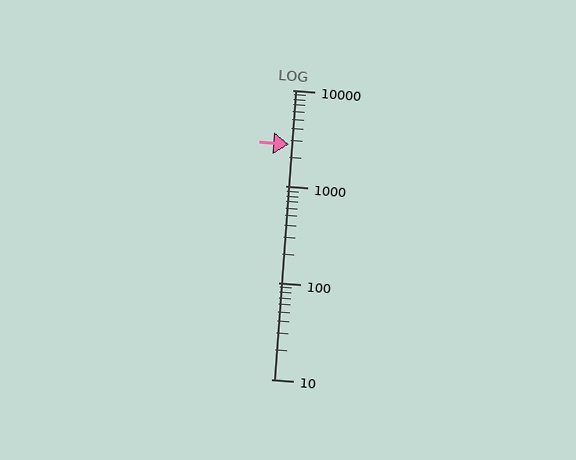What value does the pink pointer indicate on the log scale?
The pointer indicates approximately 2700.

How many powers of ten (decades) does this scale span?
The scale spans 3 decades, from 10 to 10000.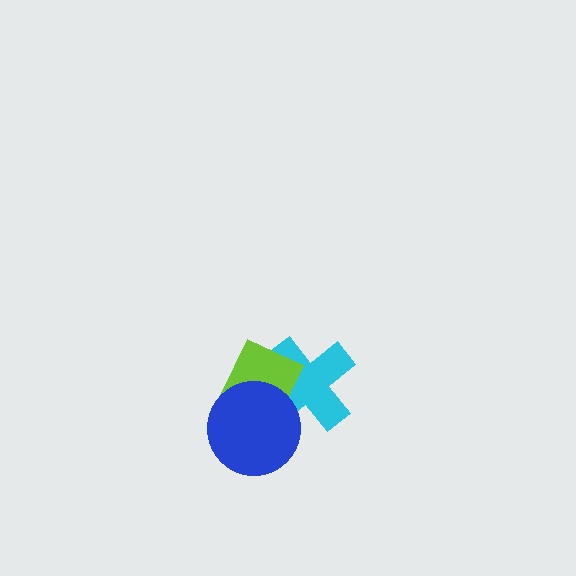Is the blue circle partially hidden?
No, no other shape covers it.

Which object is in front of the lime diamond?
The blue circle is in front of the lime diamond.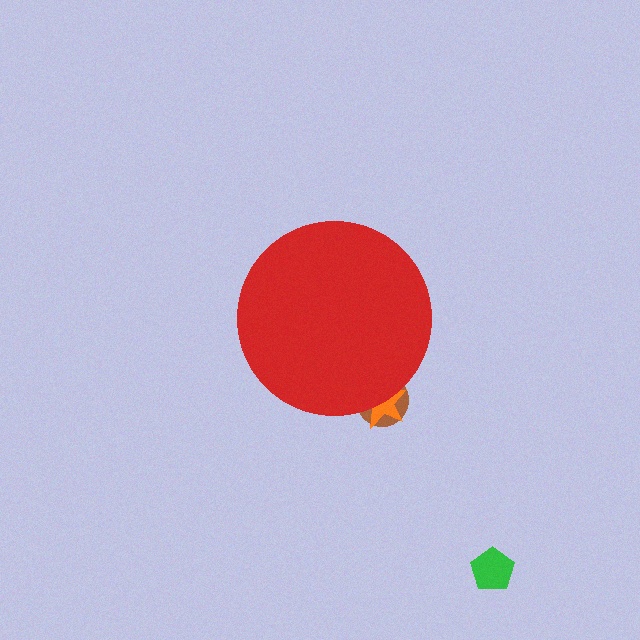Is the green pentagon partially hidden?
No, the green pentagon is fully visible.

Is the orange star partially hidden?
Yes, the orange star is partially hidden behind the red circle.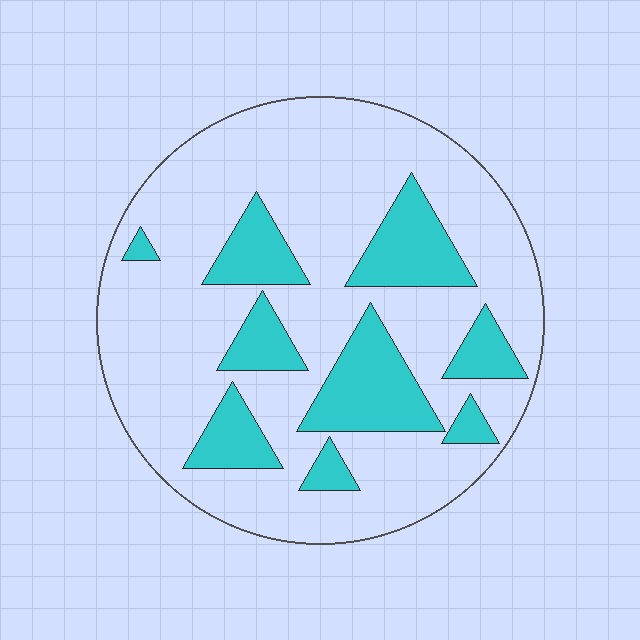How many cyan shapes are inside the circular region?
9.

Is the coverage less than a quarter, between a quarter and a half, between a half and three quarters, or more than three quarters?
Less than a quarter.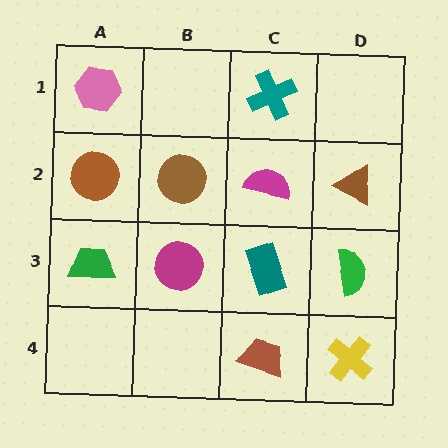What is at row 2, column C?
A magenta semicircle.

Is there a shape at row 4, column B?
No, that cell is empty.